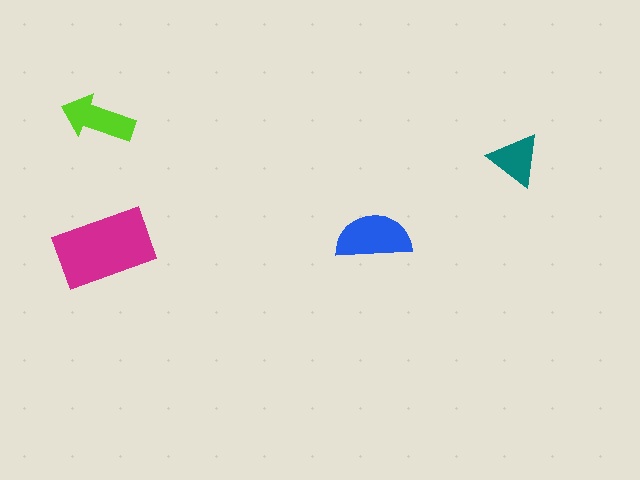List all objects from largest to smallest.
The magenta rectangle, the blue semicircle, the lime arrow, the teal triangle.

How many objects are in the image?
There are 4 objects in the image.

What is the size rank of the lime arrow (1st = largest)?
3rd.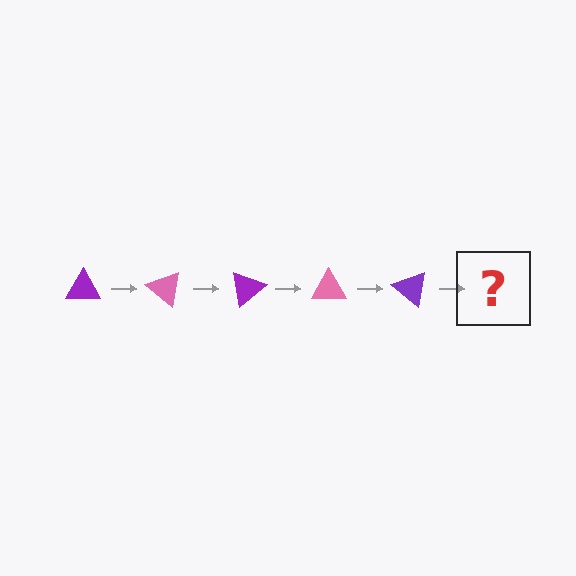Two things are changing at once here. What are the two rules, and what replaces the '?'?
The two rules are that it rotates 40 degrees each step and the color cycles through purple and pink. The '?' should be a pink triangle, rotated 200 degrees from the start.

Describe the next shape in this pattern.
It should be a pink triangle, rotated 200 degrees from the start.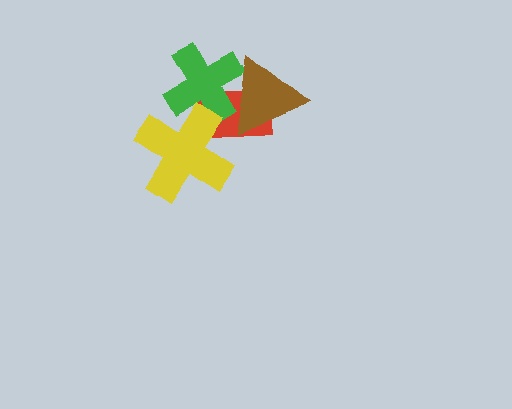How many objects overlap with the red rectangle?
3 objects overlap with the red rectangle.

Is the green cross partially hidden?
Yes, it is partially covered by another shape.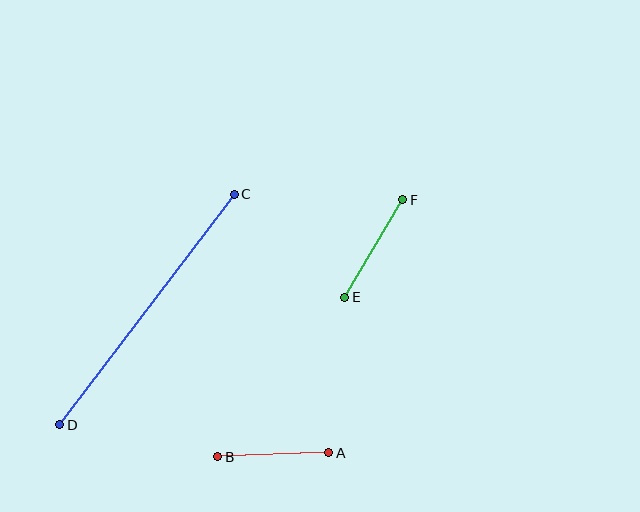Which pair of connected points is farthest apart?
Points C and D are farthest apart.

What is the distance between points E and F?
The distance is approximately 113 pixels.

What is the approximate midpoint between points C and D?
The midpoint is at approximately (147, 309) pixels.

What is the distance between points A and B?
The distance is approximately 111 pixels.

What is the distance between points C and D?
The distance is approximately 289 pixels.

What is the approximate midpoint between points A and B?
The midpoint is at approximately (273, 455) pixels.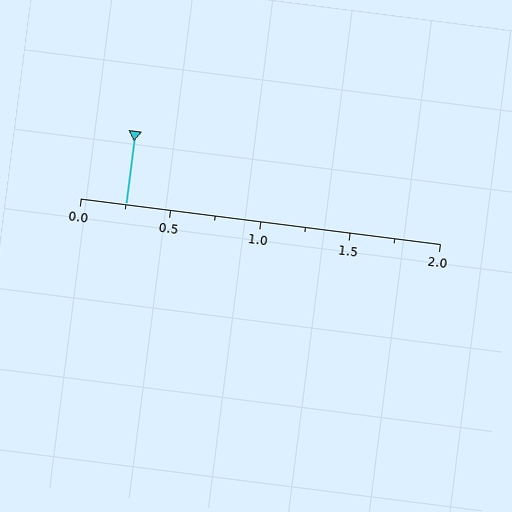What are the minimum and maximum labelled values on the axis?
The axis runs from 0.0 to 2.0.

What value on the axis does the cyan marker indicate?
The marker indicates approximately 0.25.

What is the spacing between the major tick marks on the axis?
The major ticks are spaced 0.5 apart.